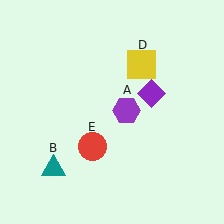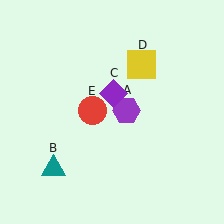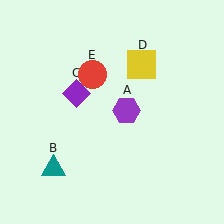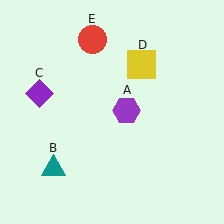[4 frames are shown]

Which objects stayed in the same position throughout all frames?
Purple hexagon (object A) and teal triangle (object B) and yellow square (object D) remained stationary.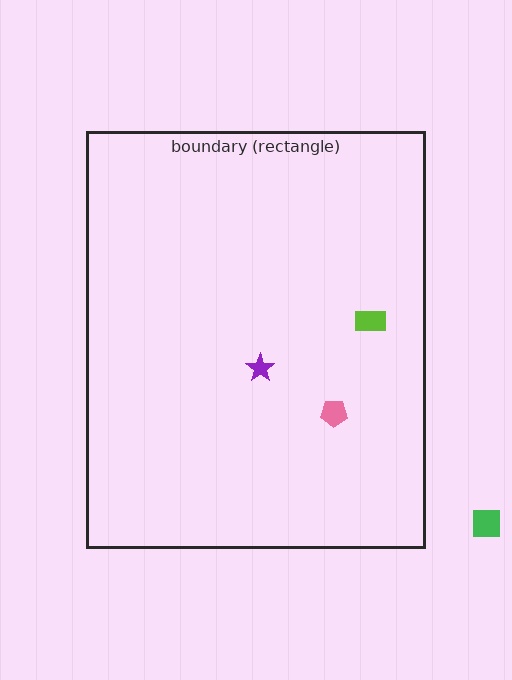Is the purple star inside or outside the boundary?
Inside.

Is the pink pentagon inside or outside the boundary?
Inside.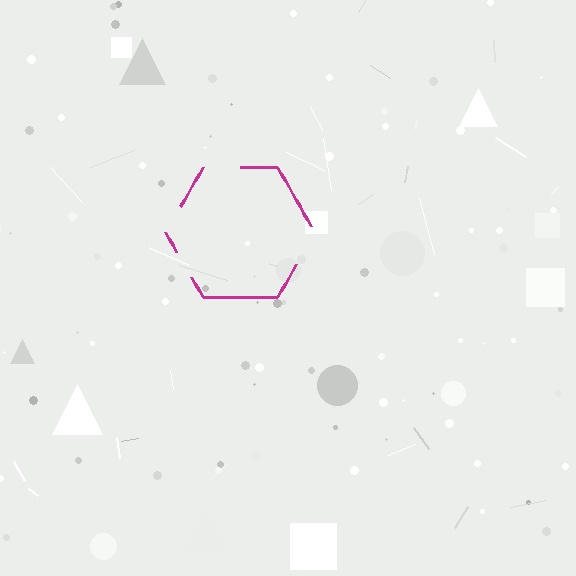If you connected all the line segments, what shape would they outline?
They would outline a hexagon.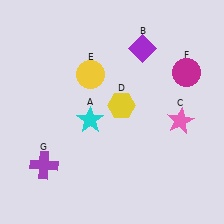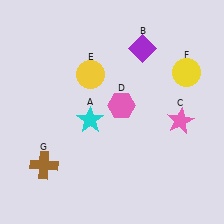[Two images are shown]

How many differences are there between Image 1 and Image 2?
There are 3 differences between the two images.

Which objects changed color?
D changed from yellow to pink. F changed from magenta to yellow. G changed from purple to brown.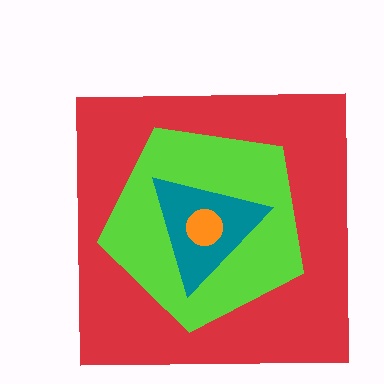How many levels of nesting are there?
4.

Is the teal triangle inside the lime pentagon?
Yes.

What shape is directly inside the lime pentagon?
The teal triangle.